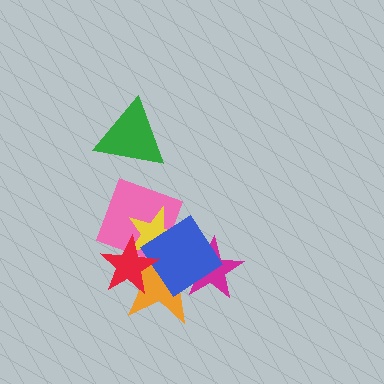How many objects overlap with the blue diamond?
5 objects overlap with the blue diamond.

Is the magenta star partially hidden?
Yes, it is partially covered by another shape.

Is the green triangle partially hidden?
No, no other shape covers it.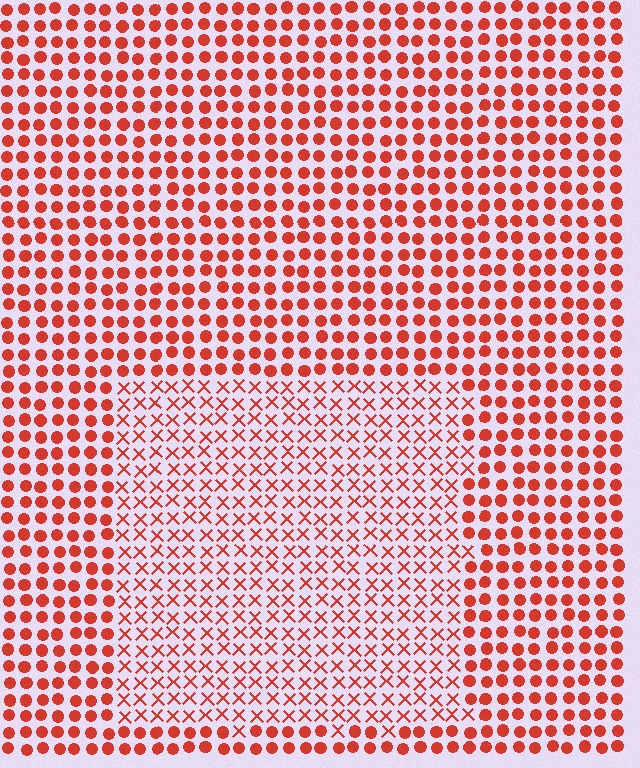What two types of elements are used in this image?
The image uses X marks inside the rectangle region and circles outside it.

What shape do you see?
I see a rectangle.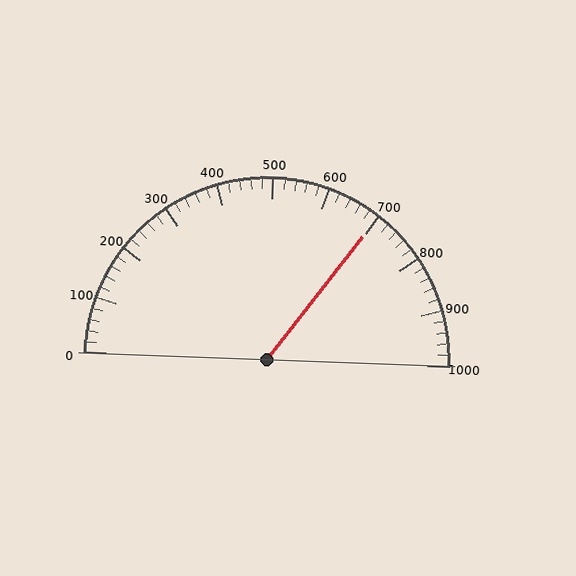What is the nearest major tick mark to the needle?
The nearest major tick mark is 700.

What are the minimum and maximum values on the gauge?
The gauge ranges from 0 to 1000.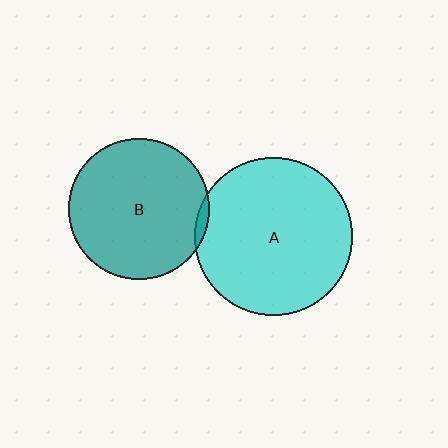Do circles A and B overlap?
Yes.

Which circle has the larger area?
Circle A (cyan).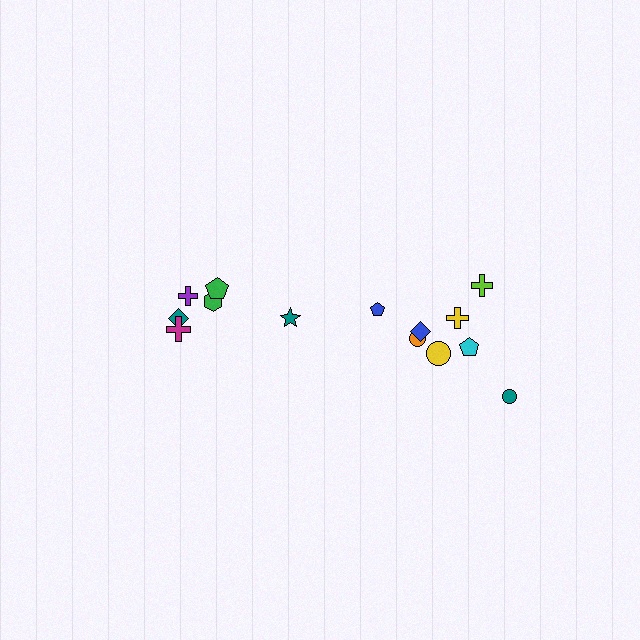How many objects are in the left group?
There are 6 objects.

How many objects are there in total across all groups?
There are 14 objects.